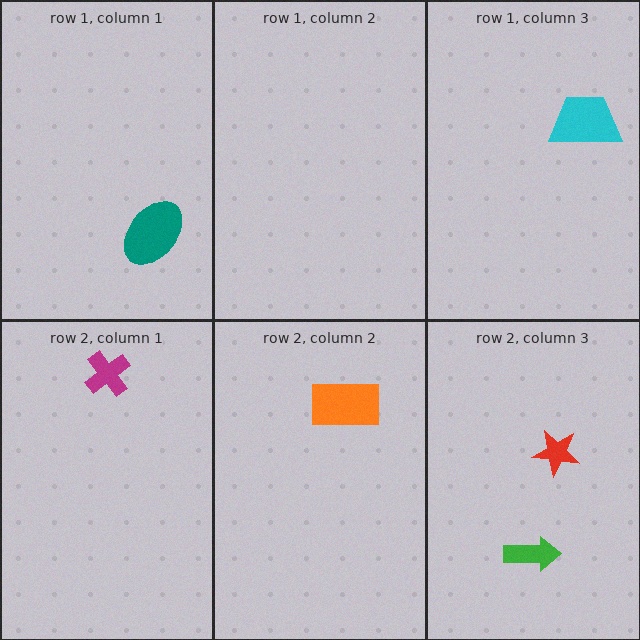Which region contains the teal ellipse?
The row 1, column 1 region.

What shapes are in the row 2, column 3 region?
The green arrow, the red star.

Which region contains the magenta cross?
The row 2, column 1 region.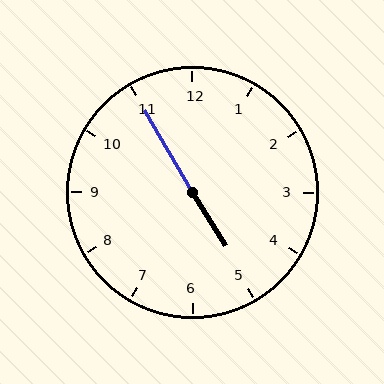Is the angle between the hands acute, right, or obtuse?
It is obtuse.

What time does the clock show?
4:55.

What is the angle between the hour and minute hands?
Approximately 178 degrees.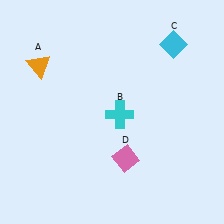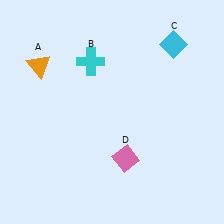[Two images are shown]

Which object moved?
The cyan cross (B) moved up.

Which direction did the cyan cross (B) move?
The cyan cross (B) moved up.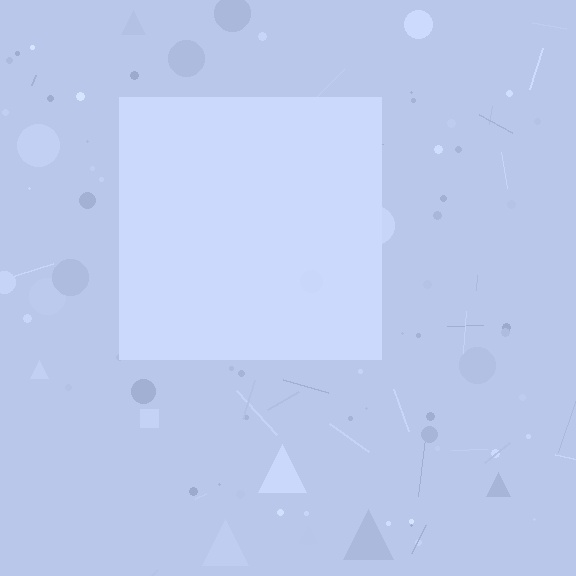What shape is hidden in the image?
A square is hidden in the image.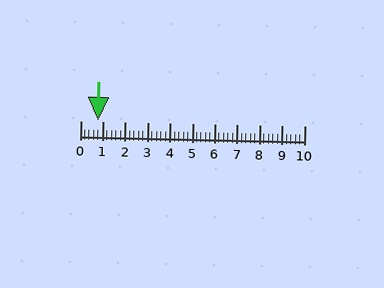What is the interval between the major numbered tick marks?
The major tick marks are spaced 1 units apart.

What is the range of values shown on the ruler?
The ruler shows values from 0 to 10.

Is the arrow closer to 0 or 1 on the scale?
The arrow is closer to 1.